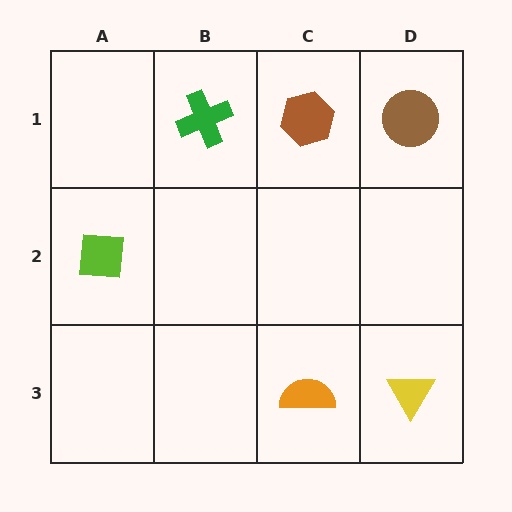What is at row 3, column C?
An orange semicircle.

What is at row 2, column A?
A lime square.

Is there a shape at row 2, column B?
No, that cell is empty.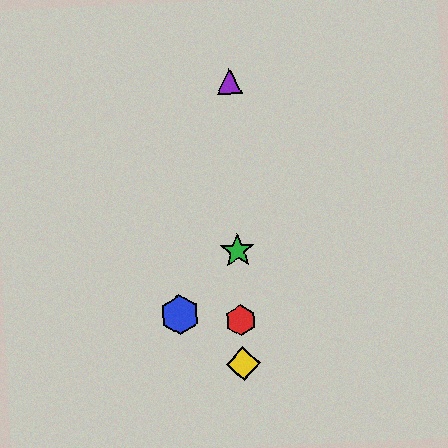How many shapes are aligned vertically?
4 shapes (the red hexagon, the green star, the yellow diamond, the purple triangle) are aligned vertically.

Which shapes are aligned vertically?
The red hexagon, the green star, the yellow diamond, the purple triangle are aligned vertically.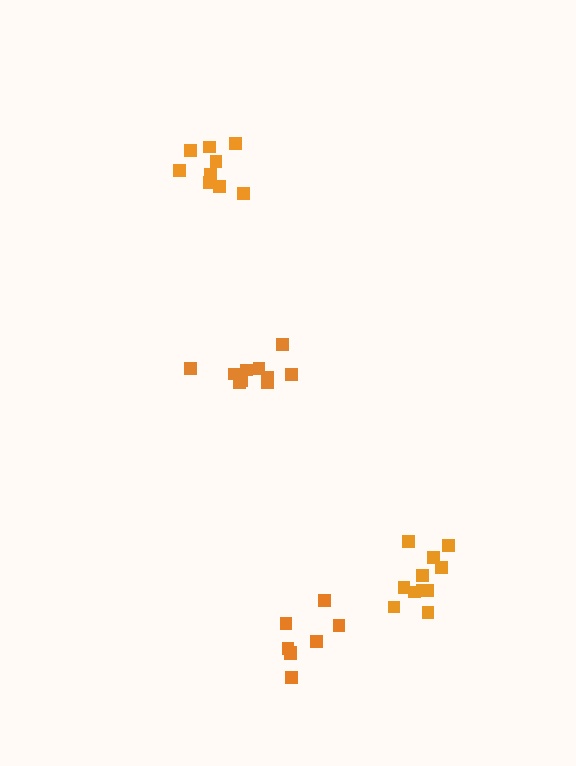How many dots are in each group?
Group 1: 11 dots, Group 2: 8 dots, Group 3: 10 dots, Group 4: 9 dots (38 total).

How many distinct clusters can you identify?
There are 4 distinct clusters.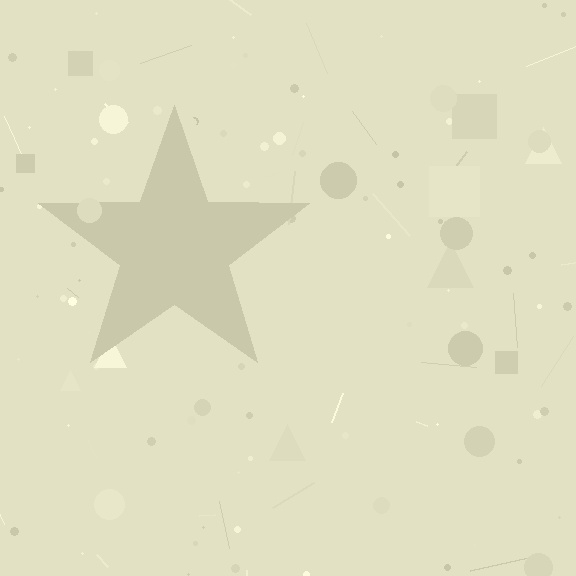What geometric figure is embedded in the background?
A star is embedded in the background.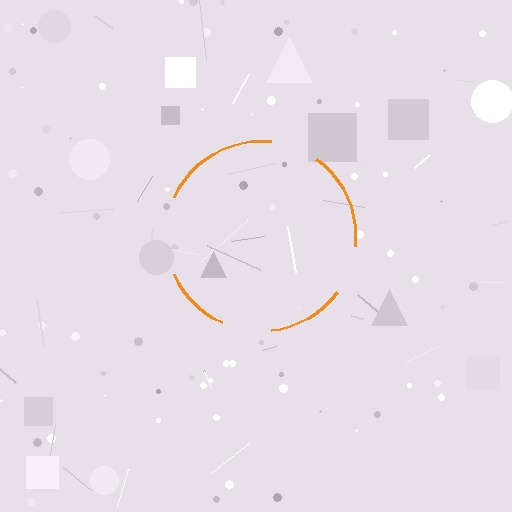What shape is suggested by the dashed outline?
The dashed outline suggests a circle.